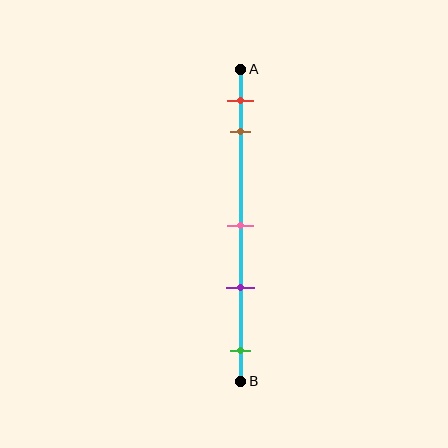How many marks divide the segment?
There are 5 marks dividing the segment.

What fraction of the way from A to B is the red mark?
The red mark is approximately 10% (0.1) of the way from A to B.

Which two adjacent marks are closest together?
The red and brown marks are the closest adjacent pair.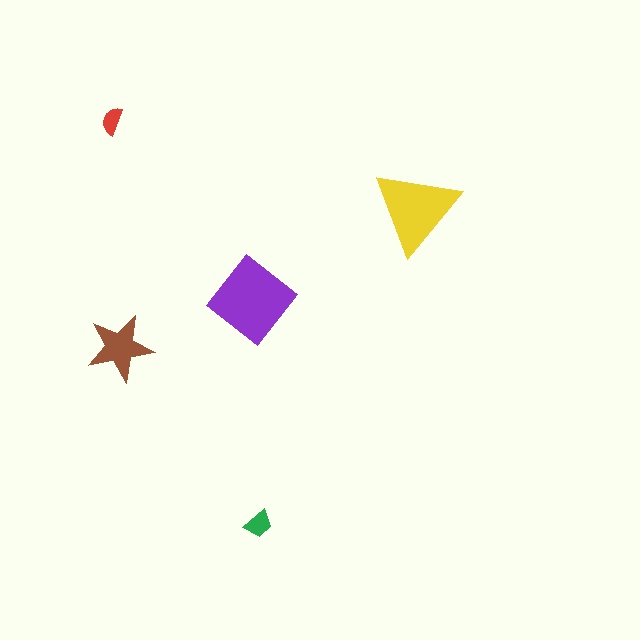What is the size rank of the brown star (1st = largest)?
3rd.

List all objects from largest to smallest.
The purple diamond, the yellow triangle, the brown star, the green trapezoid, the red semicircle.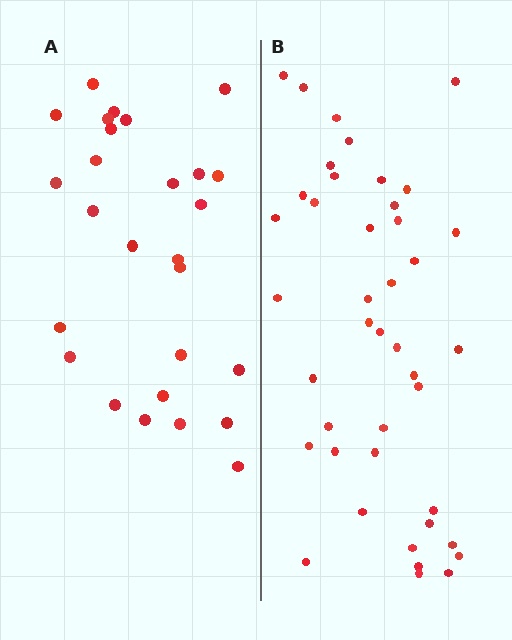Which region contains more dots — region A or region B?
Region B (the right region) has more dots.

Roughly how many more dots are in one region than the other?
Region B has approximately 15 more dots than region A.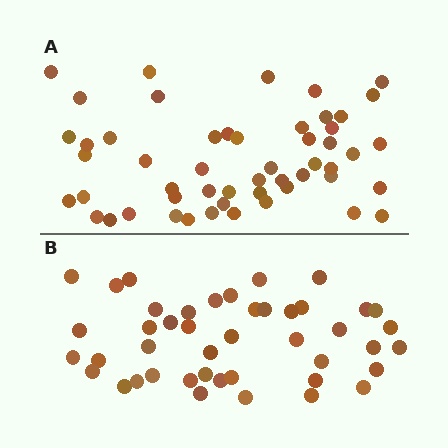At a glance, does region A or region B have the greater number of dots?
Region A (the top region) has more dots.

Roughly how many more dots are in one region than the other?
Region A has roughly 8 or so more dots than region B.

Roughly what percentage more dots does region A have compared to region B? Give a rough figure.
About 20% more.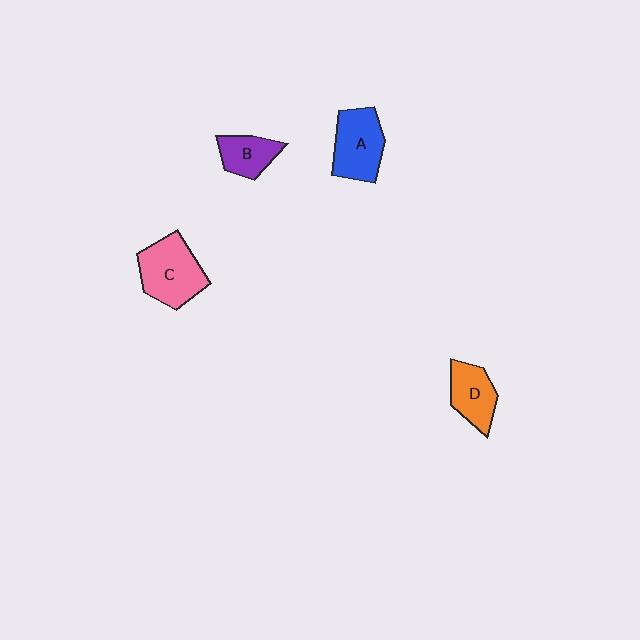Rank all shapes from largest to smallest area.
From largest to smallest: C (pink), A (blue), D (orange), B (purple).